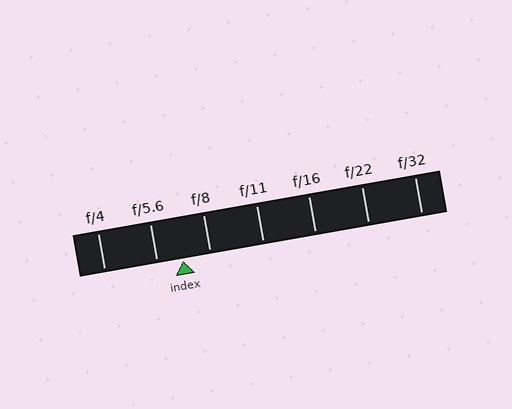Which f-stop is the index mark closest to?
The index mark is closest to f/5.6.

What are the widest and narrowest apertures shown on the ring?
The widest aperture shown is f/4 and the narrowest is f/32.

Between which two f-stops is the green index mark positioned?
The index mark is between f/5.6 and f/8.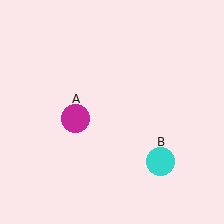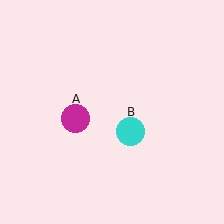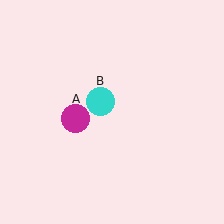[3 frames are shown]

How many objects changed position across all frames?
1 object changed position: cyan circle (object B).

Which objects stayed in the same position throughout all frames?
Magenta circle (object A) remained stationary.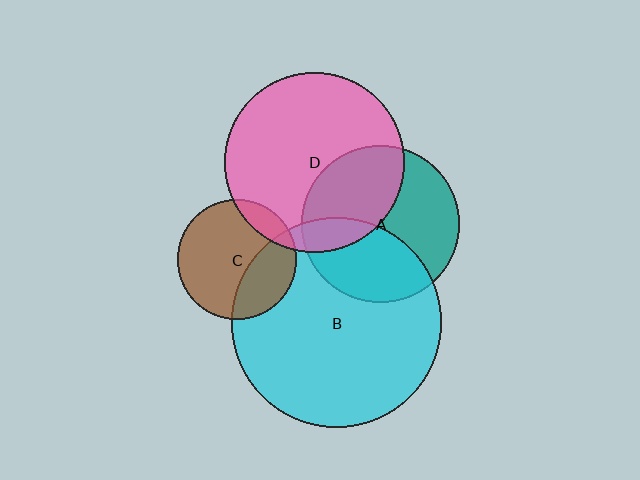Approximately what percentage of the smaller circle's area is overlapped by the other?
Approximately 30%.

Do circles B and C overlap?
Yes.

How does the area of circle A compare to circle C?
Approximately 1.7 times.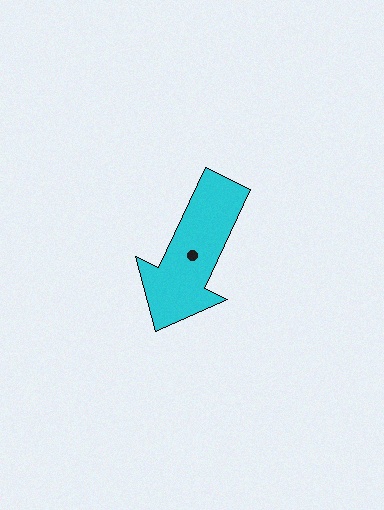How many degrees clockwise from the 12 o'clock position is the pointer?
Approximately 205 degrees.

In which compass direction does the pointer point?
Southwest.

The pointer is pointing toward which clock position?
Roughly 7 o'clock.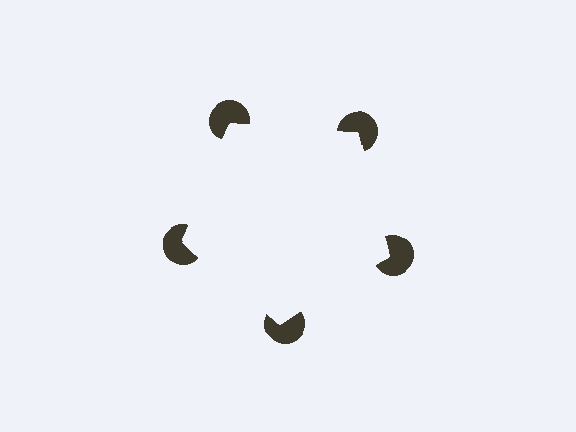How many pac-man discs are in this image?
There are 5 — one at each vertex of the illusory pentagon.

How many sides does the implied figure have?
5 sides.